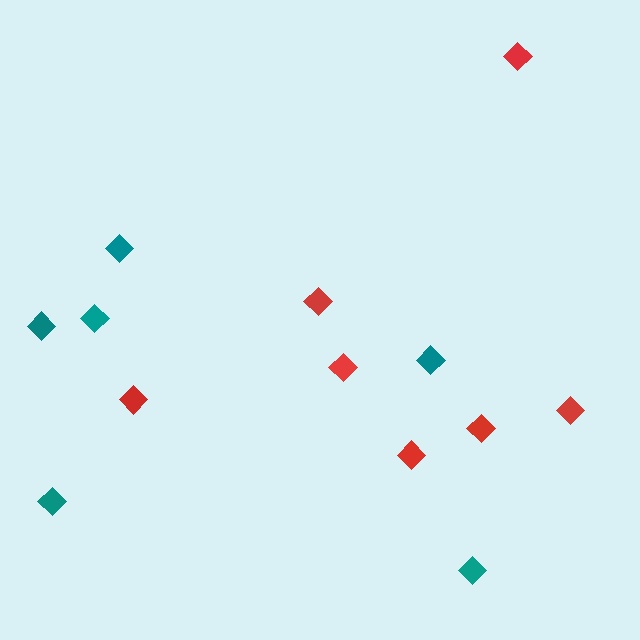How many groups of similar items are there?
There are 2 groups: one group of teal diamonds (6) and one group of red diamonds (7).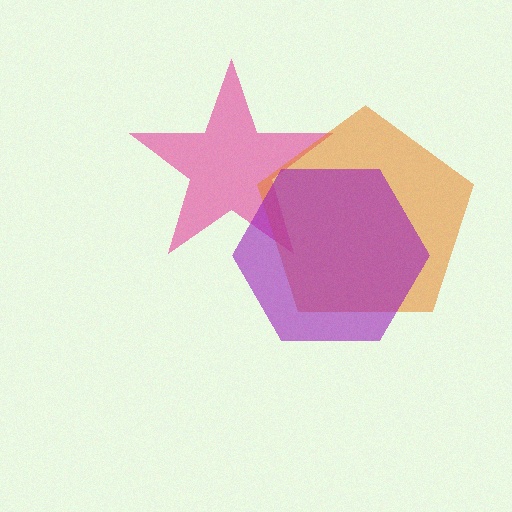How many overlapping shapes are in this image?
There are 3 overlapping shapes in the image.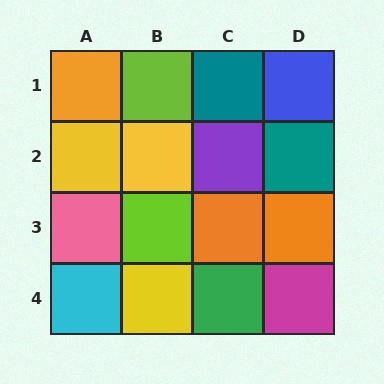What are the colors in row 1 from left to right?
Orange, lime, teal, blue.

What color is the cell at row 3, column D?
Orange.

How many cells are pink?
1 cell is pink.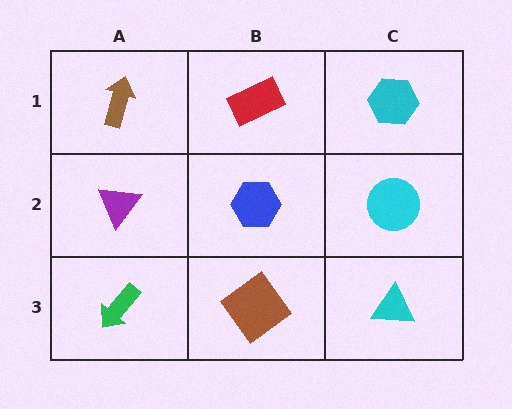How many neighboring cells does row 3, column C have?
2.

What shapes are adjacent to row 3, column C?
A cyan circle (row 2, column C), a brown diamond (row 3, column B).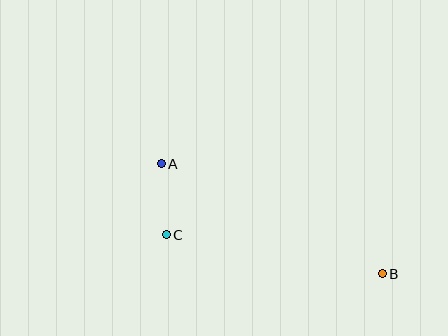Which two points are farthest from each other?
Points A and B are farthest from each other.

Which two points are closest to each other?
Points A and C are closest to each other.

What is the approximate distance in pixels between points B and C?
The distance between B and C is approximately 219 pixels.